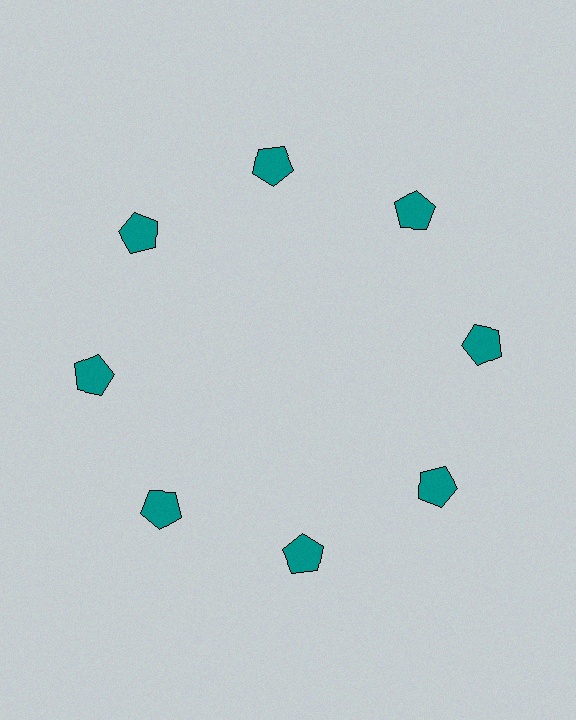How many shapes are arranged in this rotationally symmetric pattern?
There are 8 shapes, arranged in 8 groups of 1.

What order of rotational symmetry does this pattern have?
This pattern has 8-fold rotational symmetry.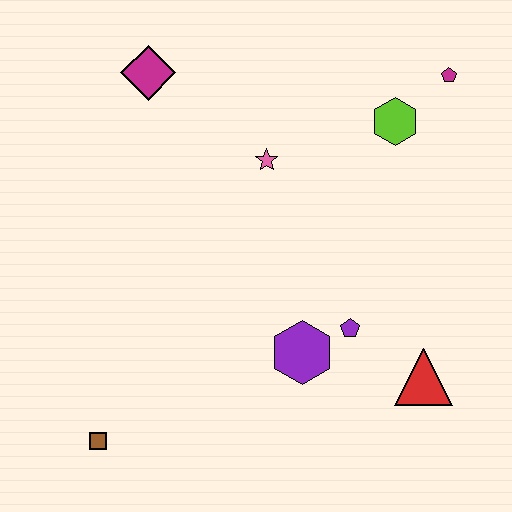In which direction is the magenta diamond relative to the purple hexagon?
The magenta diamond is above the purple hexagon.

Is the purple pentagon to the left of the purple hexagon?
No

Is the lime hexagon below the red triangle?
No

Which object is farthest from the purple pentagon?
The magenta diamond is farthest from the purple pentagon.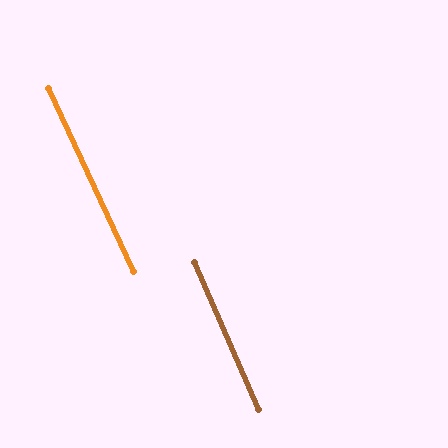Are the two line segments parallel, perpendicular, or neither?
Parallel — their directions differ by only 1.6°.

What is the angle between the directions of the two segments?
Approximately 2 degrees.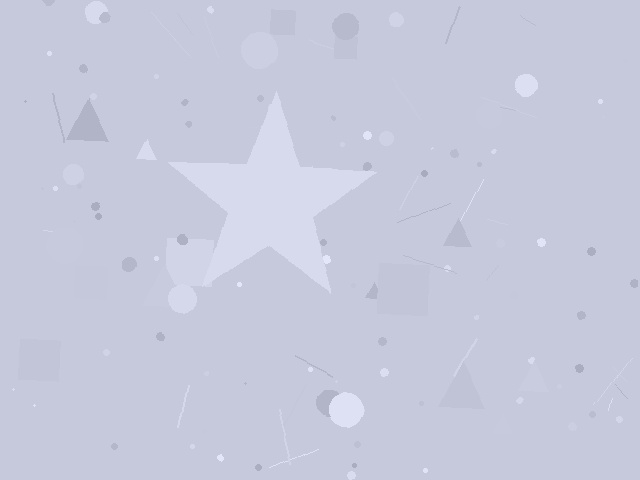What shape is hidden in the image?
A star is hidden in the image.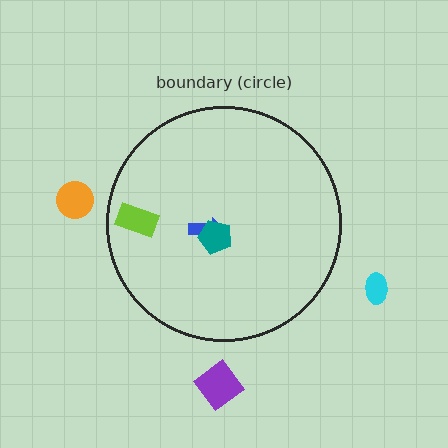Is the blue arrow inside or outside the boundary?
Inside.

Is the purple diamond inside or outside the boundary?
Outside.